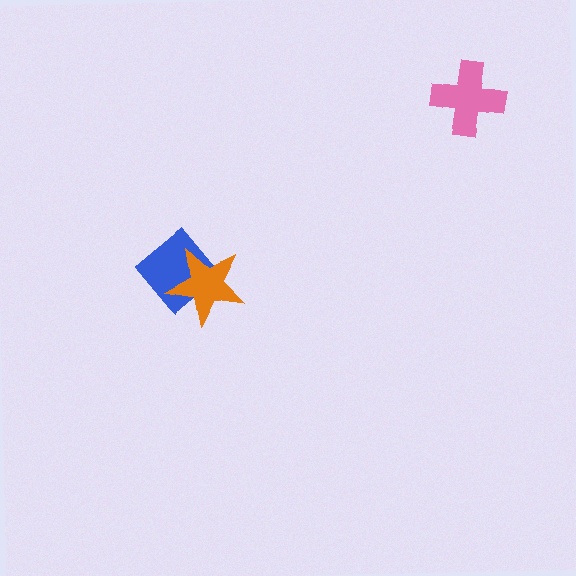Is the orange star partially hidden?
No, no other shape covers it.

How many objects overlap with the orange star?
1 object overlaps with the orange star.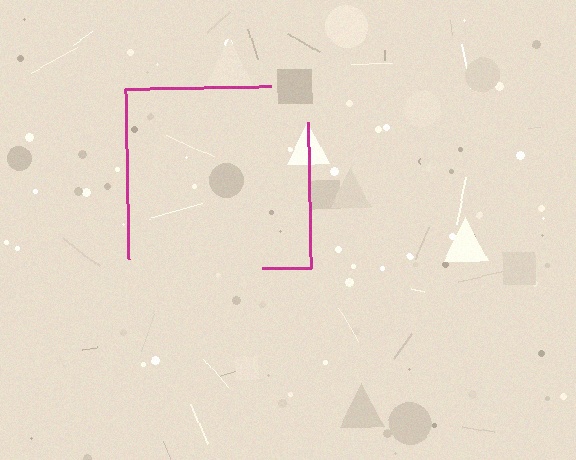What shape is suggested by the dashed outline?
The dashed outline suggests a square.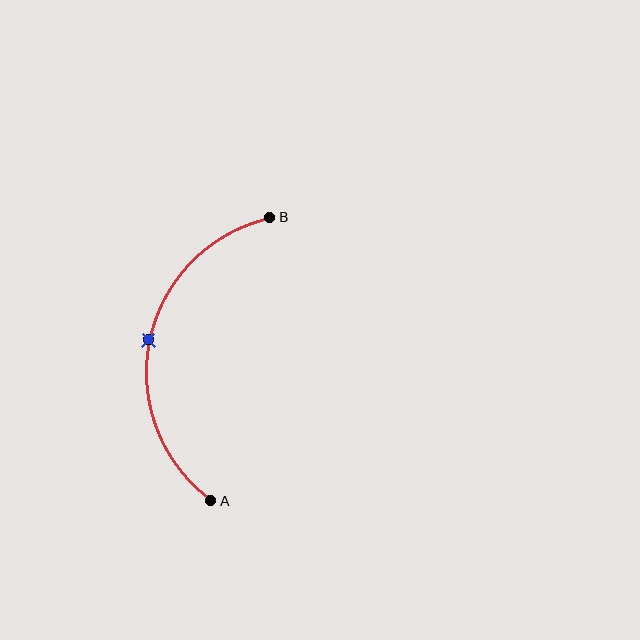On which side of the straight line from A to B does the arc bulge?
The arc bulges to the left of the straight line connecting A and B.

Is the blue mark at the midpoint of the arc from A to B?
Yes. The blue mark lies on the arc at equal arc-length from both A and B — it is the arc midpoint.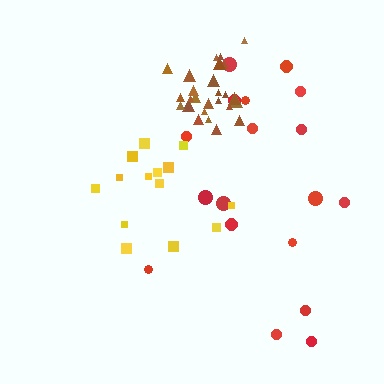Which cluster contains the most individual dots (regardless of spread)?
Brown (27).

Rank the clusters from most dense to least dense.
brown, yellow, red.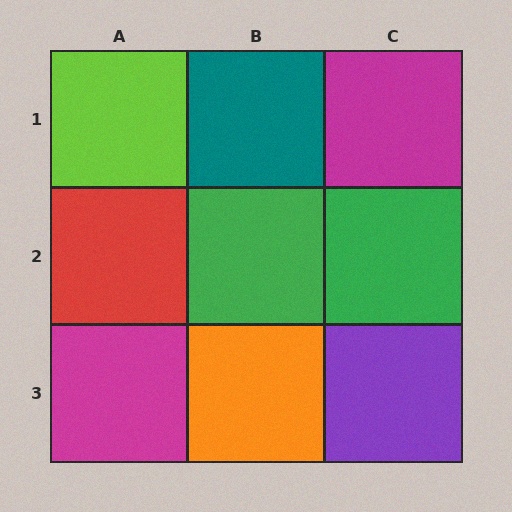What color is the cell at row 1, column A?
Lime.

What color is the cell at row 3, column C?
Purple.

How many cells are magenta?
2 cells are magenta.